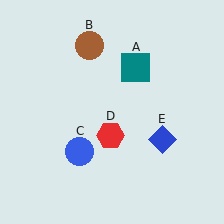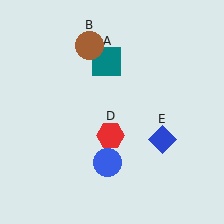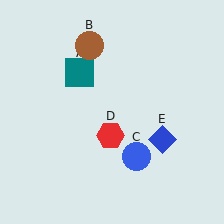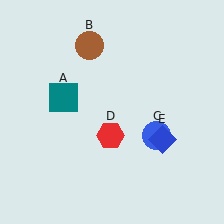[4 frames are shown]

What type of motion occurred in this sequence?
The teal square (object A), blue circle (object C) rotated counterclockwise around the center of the scene.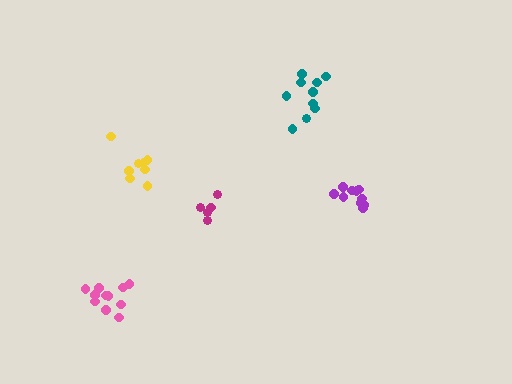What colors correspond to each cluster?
The clusters are colored: purple, teal, magenta, pink, yellow.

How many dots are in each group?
Group 1: 11 dots, Group 2: 11 dots, Group 3: 5 dots, Group 4: 11 dots, Group 5: 8 dots (46 total).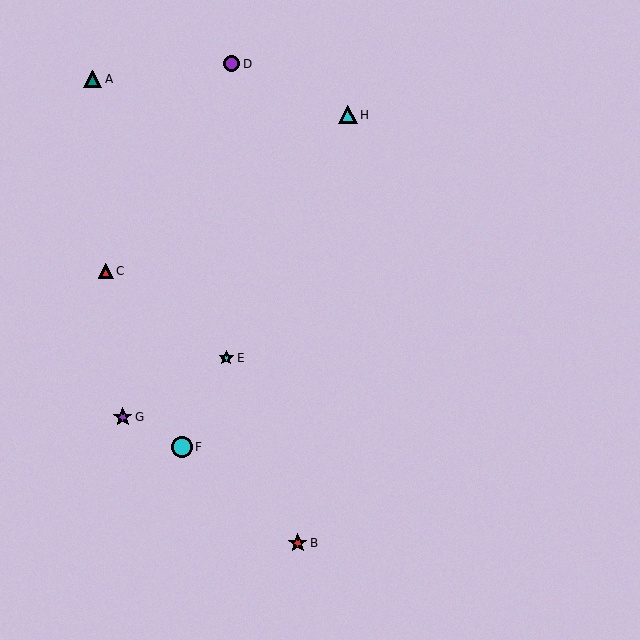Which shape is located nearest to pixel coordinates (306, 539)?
The red star (labeled B) at (298, 543) is nearest to that location.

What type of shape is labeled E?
Shape E is a cyan star.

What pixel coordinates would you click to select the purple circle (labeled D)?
Click at (231, 64) to select the purple circle D.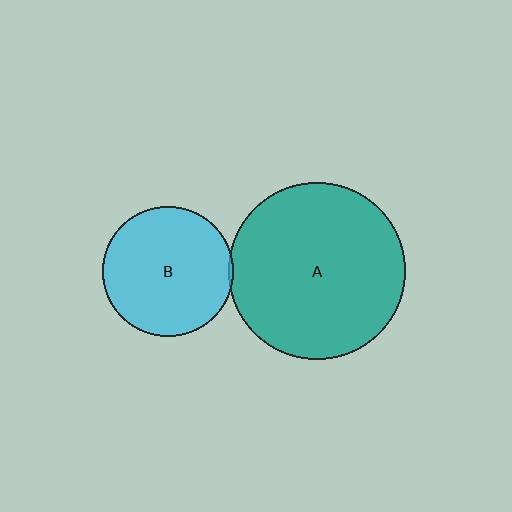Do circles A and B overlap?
Yes.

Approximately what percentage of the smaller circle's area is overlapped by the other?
Approximately 5%.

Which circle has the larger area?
Circle A (teal).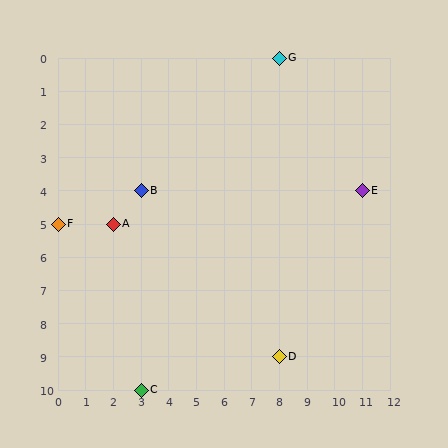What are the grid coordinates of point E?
Point E is at grid coordinates (11, 4).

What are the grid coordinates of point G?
Point G is at grid coordinates (8, 0).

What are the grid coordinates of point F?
Point F is at grid coordinates (0, 5).